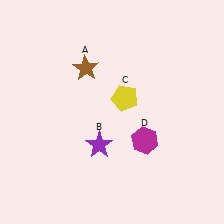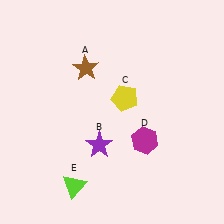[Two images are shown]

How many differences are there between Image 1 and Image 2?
There is 1 difference between the two images.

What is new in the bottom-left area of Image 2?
A lime triangle (E) was added in the bottom-left area of Image 2.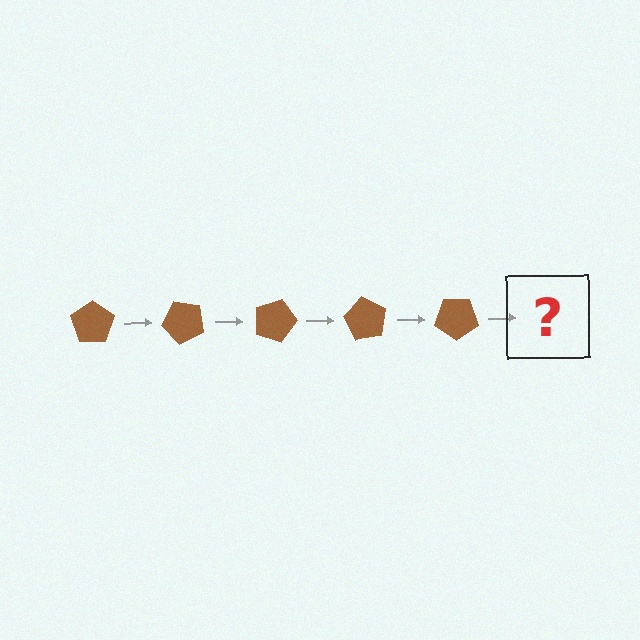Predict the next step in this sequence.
The next step is a brown pentagon rotated 225 degrees.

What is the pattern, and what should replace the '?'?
The pattern is that the pentagon rotates 45 degrees each step. The '?' should be a brown pentagon rotated 225 degrees.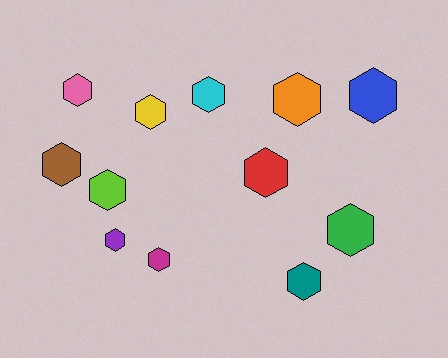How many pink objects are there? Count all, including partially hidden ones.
There is 1 pink object.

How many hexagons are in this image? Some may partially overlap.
There are 12 hexagons.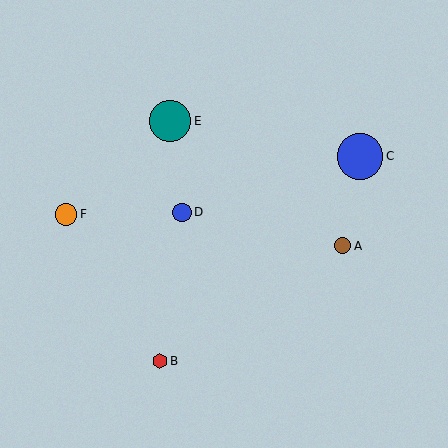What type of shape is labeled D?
Shape D is a blue circle.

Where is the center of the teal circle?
The center of the teal circle is at (170, 121).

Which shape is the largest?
The blue circle (labeled C) is the largest.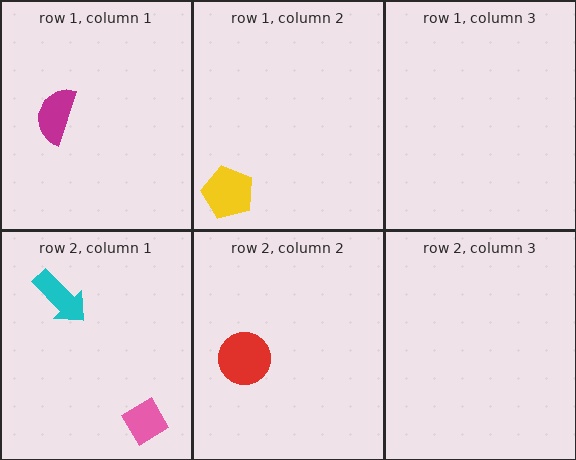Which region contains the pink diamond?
The row 2, column 1 region.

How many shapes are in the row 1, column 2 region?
1.